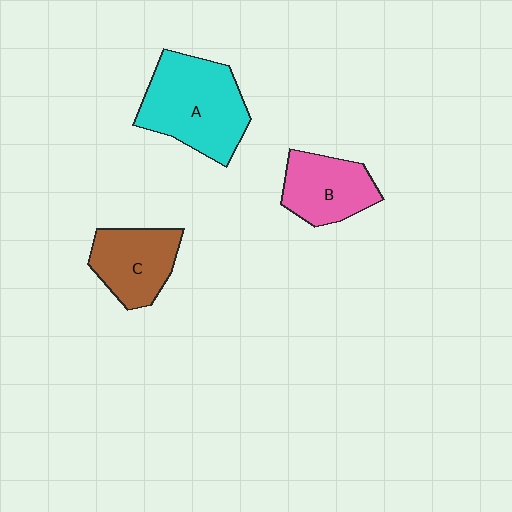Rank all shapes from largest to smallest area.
From largest to smallest: A (cyan), C (brown), B (pink).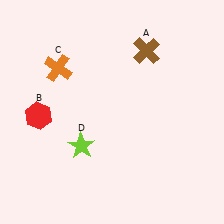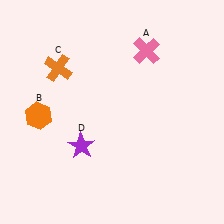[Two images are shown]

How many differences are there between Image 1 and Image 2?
There are 3 differences between the two images.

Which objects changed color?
A changed from brown to pink. B changed from red to orange. D changed from lime to purple.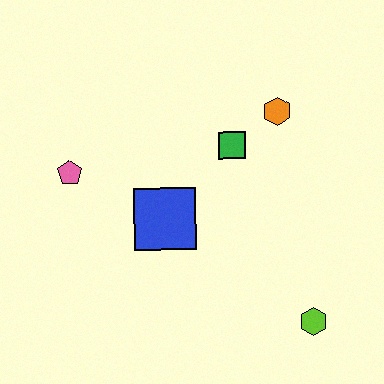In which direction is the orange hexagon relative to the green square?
The orange hexagon is to the right of the green square.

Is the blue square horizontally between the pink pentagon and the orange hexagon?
Yes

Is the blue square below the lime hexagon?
No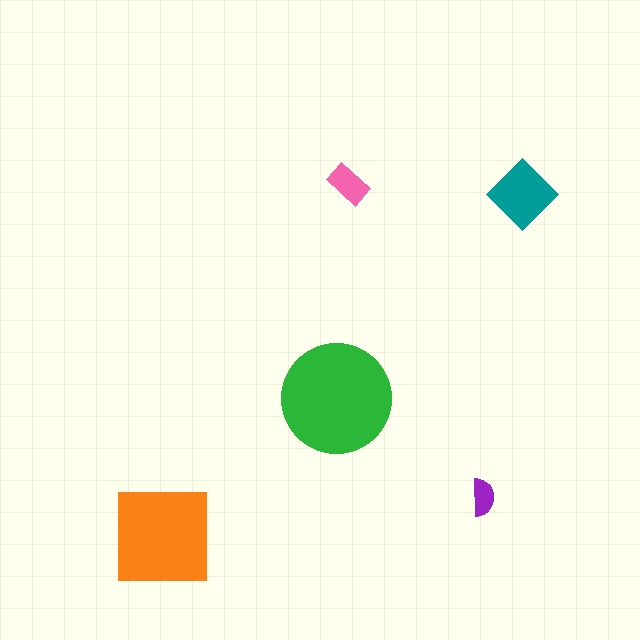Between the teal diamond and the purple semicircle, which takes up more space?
The teal diamond.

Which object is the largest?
The green circle.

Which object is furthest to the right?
The teal diamond is rightmost.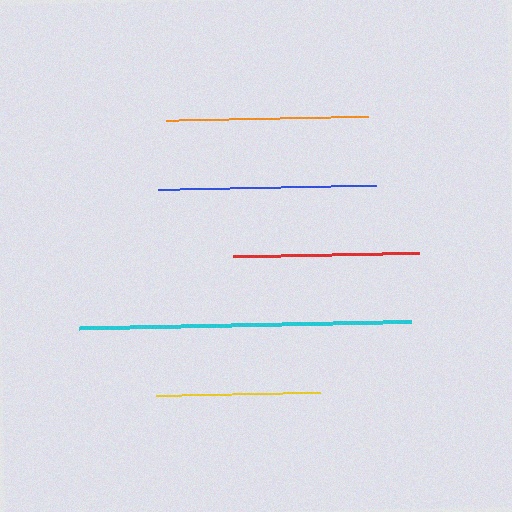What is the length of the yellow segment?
The yellow segment is approximately 164 pixels long.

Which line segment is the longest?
The cyan line is the longest at approximately 332 pixels.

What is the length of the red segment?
The red segment is approximately 186 pixels long.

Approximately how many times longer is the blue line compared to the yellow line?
The blue line is approximately 1.3 times the length of the yellow line.